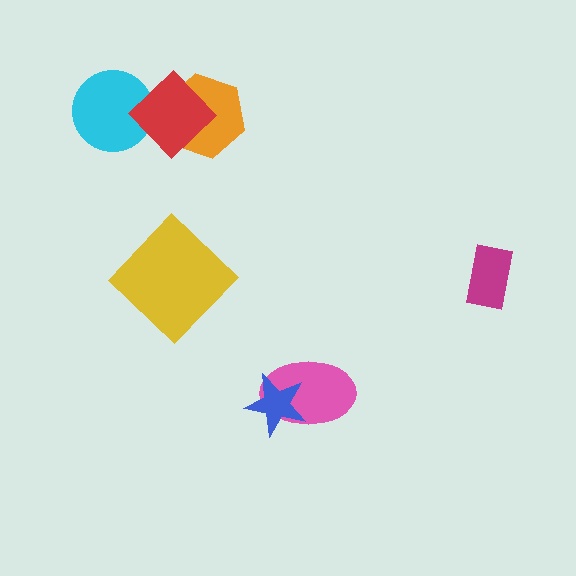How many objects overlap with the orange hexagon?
1 object overlaps with the orange hexagon.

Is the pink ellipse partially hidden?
Yes, it is partially covered by another shape.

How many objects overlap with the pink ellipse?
1 object overlaps with the pink ellipse.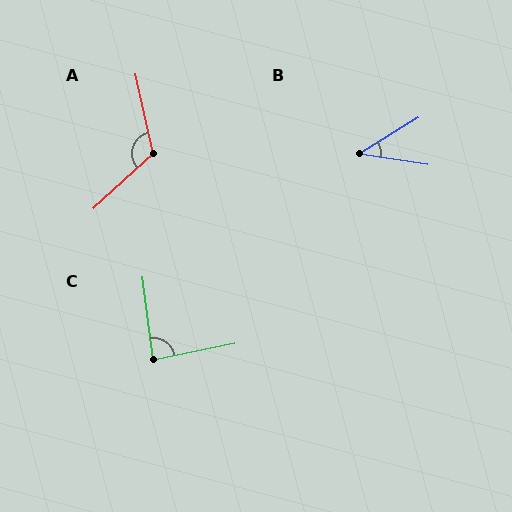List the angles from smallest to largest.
B (40°), C (86°), A (120°).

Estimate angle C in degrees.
Approximately 86 degrees.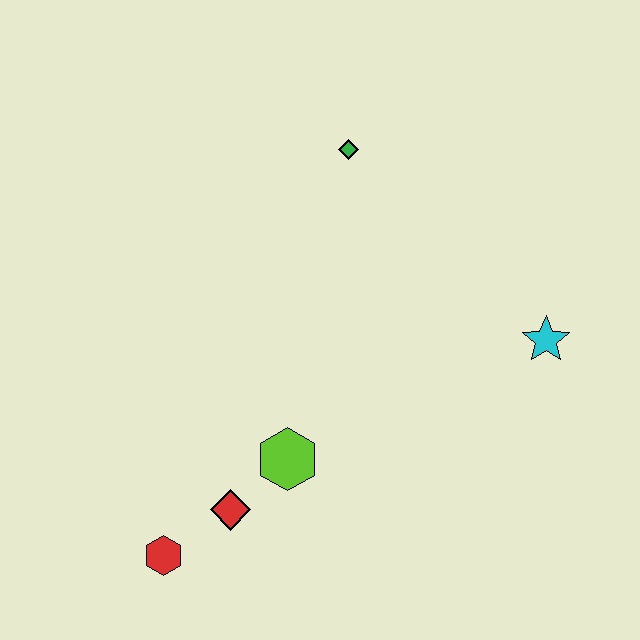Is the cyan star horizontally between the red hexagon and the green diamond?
No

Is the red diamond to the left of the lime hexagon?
Yes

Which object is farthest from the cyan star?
The red hexagon is farthest from the cyan star.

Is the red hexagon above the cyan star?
No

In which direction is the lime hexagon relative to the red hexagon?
The lime hexagon is to the right of the red hexagon.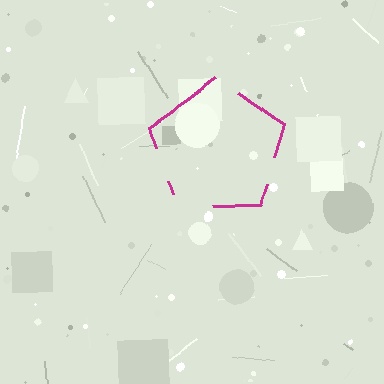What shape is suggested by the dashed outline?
The dashed outline suggests a pentagon.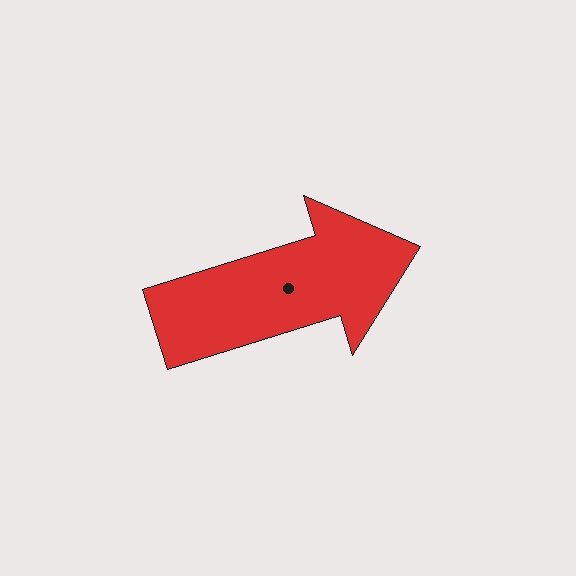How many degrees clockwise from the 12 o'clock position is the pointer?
Approximately 73 degrees.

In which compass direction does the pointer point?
East.